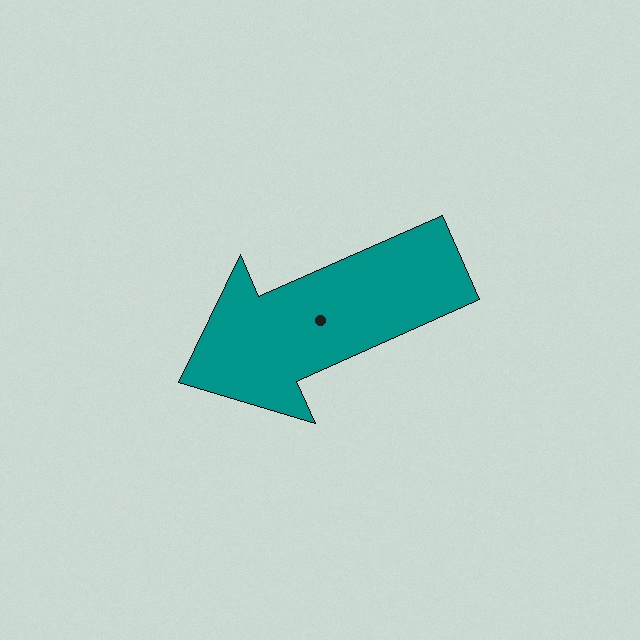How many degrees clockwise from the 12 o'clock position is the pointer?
Approximately 246 degrees.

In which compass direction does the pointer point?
Southwest.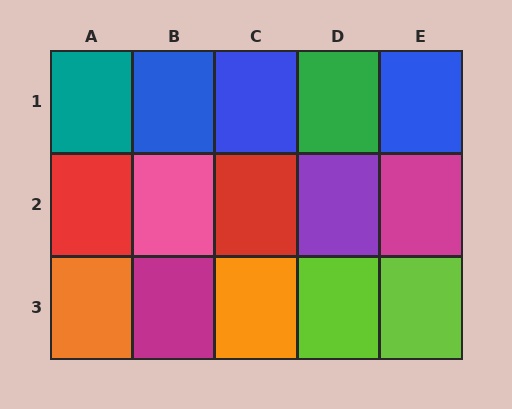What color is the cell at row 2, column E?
Magenta.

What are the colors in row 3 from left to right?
Orange, magenta, orange, lime, lime.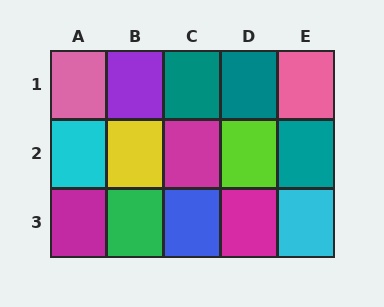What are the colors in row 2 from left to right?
Cyan, yellow, magenta, lime, teal.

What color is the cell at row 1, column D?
Teal.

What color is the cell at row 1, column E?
Pink.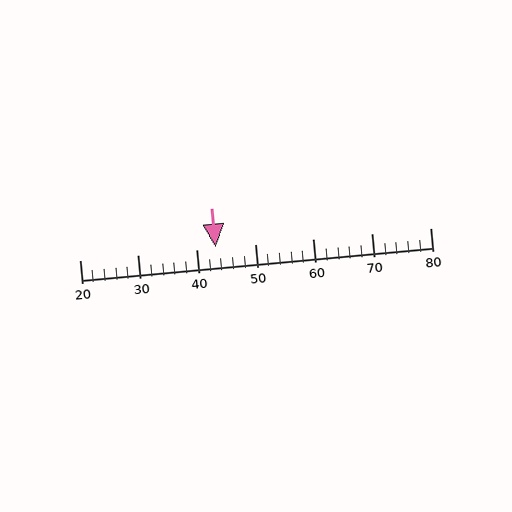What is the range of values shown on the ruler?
The ruler shows values from 20 to 80.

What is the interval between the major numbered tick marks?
The major tick marks are spaced 10 units apart.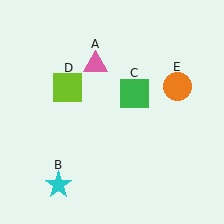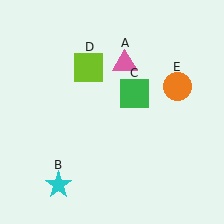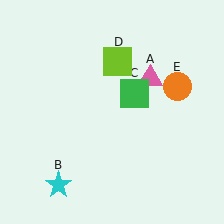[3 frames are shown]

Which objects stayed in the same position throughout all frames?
Cyan star (object B) and green square (object C) and orange circle (object E) remained stationary.